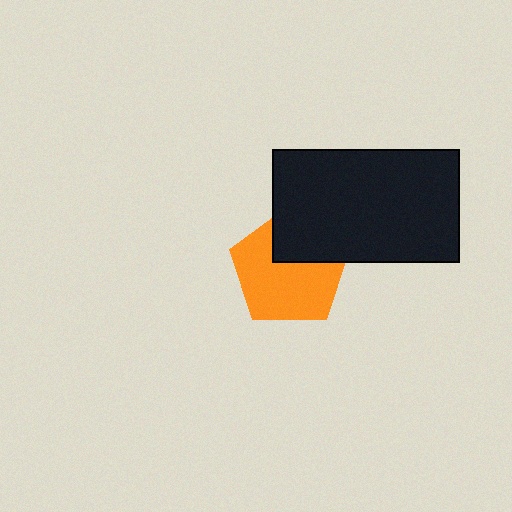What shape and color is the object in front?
The object in front is a black rectangle.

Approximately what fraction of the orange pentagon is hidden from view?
Roughly 32% of the orange pentagon is hidden behind the black rectangle.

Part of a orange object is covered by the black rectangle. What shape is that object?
It is a pentagon.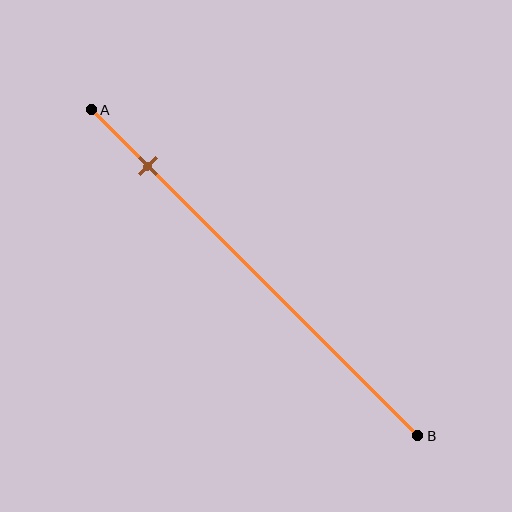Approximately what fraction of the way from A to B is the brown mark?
The brown mark is approximately 15% of the way from A to B.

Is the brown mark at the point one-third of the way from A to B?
No, the mark is at about 15% from A, not at the 33% one-third point.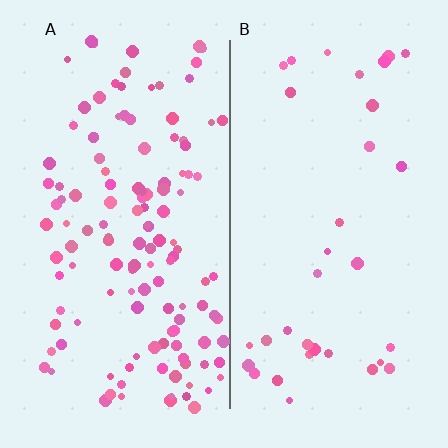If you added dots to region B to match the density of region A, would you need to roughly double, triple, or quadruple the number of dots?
Approximately quadruple.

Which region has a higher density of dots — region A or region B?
A (the left).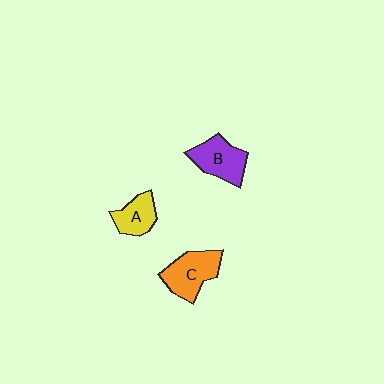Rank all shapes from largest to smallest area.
From largest to smallest: C (orange), B (purple), A (yellow).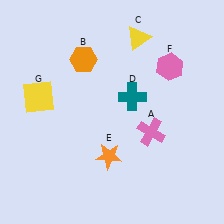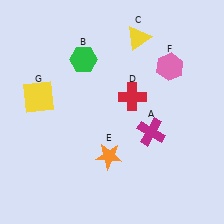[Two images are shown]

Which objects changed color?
A changed from pink to magenta. B changed from orange to green. D changed from teal to red.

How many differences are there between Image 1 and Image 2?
There are 3 differences between the two images.